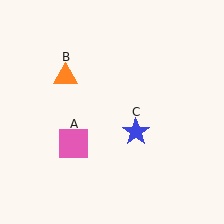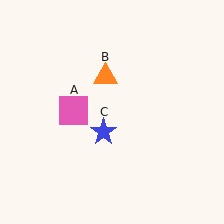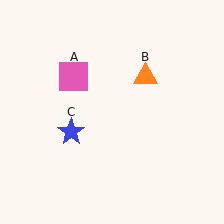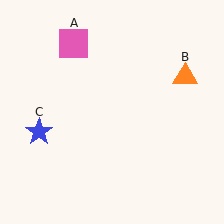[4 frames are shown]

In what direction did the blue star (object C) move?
The blue star (object C) moved left.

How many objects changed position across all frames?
3 objects changed position: pink square (object A), orange triangle (object B), blue star (object C).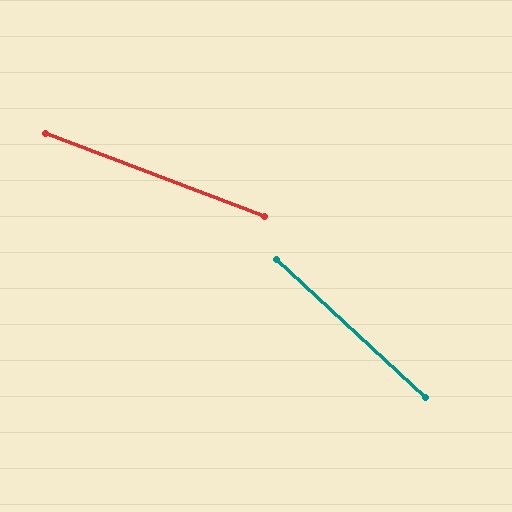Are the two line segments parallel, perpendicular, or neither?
Neither parallel nor perpendicular — they differ by about 22°.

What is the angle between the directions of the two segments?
Approximately 22 degrees.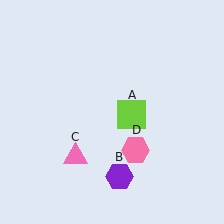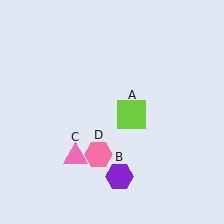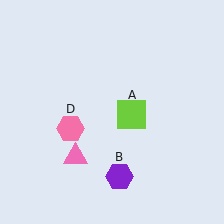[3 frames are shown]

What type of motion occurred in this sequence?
The pink hexagon (object D) rotated clockwise around the center of the scene.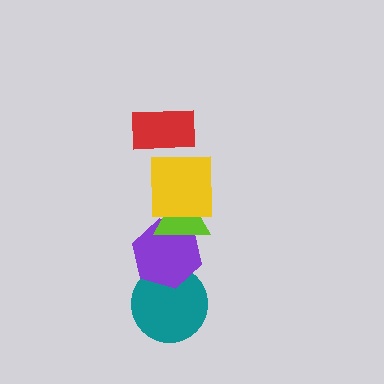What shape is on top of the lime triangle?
The yellow square is on top of the lime triangle.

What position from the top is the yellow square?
The yellow square is 2nd from the top.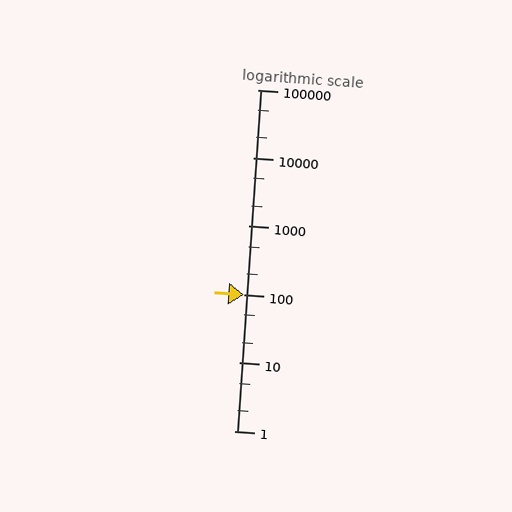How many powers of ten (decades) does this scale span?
The scale spans 5 decades, from 1 to 100000.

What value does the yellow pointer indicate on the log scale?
The pointer indicates approximately 100.